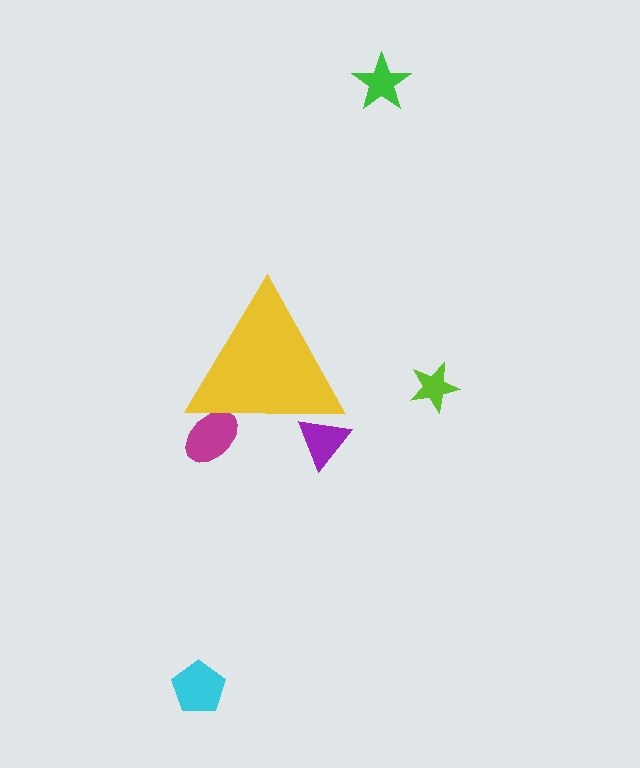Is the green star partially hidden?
No, the green star is fully visible.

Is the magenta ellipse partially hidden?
Yes, the magenta ellipse is partially hidden behind the yellow triangle.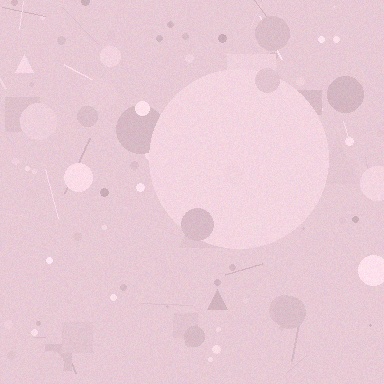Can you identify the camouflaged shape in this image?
The camouflaged shape is a circle.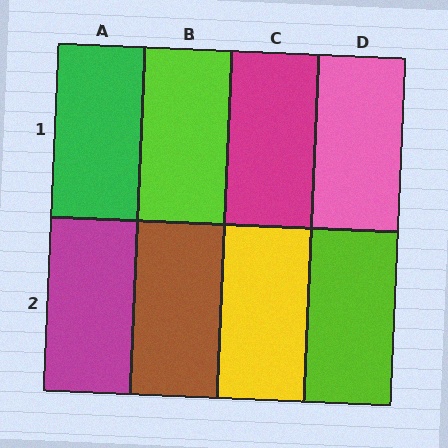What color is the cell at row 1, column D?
Pink.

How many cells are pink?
1 cell is pink.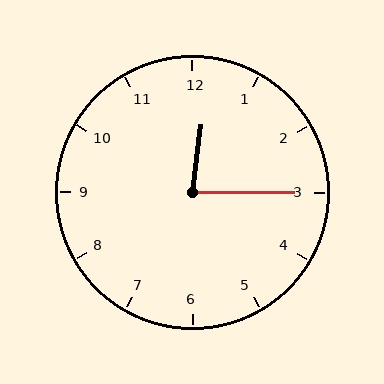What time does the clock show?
12:15.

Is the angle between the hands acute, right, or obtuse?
It is acute.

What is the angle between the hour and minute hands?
Approximately 82 degrees.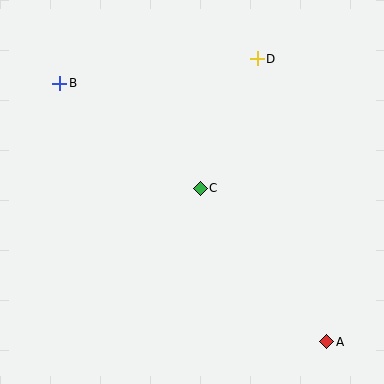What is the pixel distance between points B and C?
The distance between B and C is 175 pixels.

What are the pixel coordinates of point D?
Point D is at (257, 59).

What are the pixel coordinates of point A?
Point A is at (327, 342).